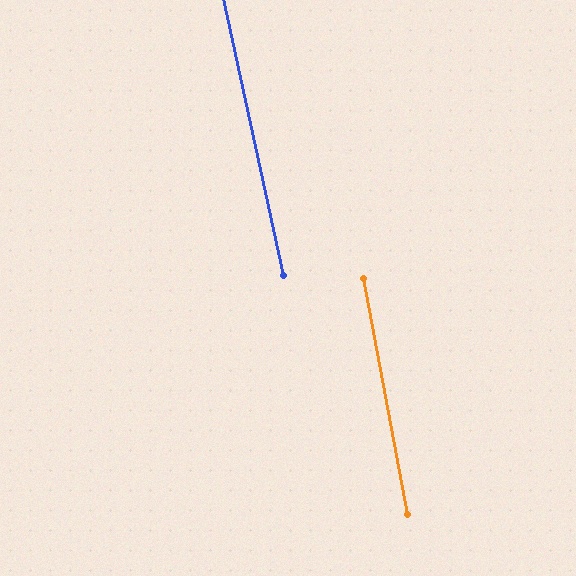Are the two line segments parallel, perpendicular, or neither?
Parallel — their directions differ by only 1.7°.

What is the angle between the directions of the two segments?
Approximately 2 degrees.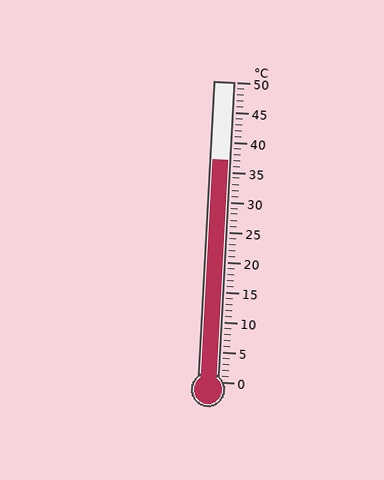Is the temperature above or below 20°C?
The temperature is above 20°C.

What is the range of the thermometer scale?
The thermometer scale ranges from 0°C to 50°C.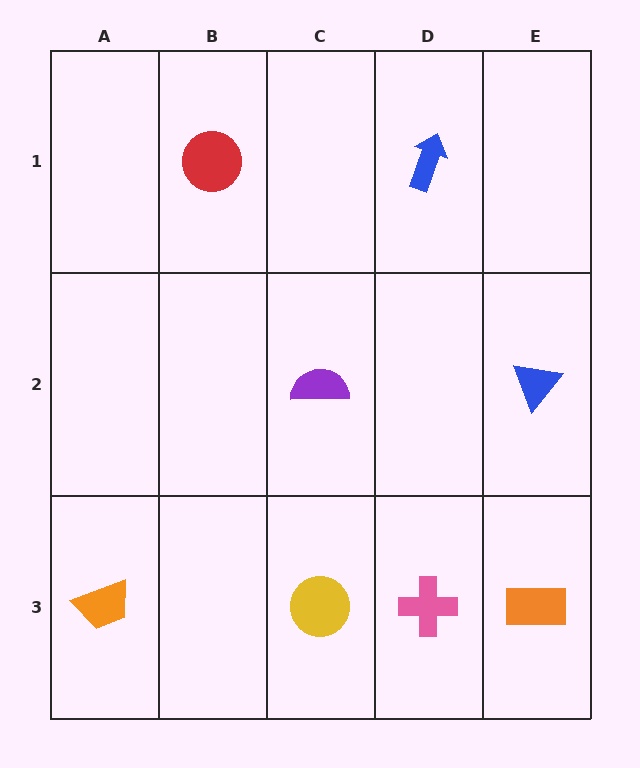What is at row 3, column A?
An orange trapezoid.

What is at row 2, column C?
A purple semicircle.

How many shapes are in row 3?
4 shapes.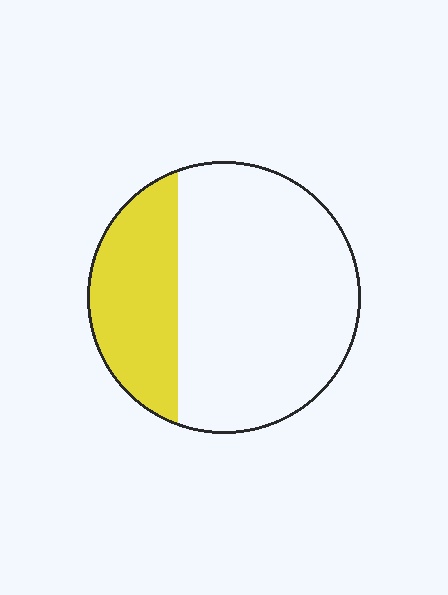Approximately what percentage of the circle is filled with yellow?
Approximately 30%.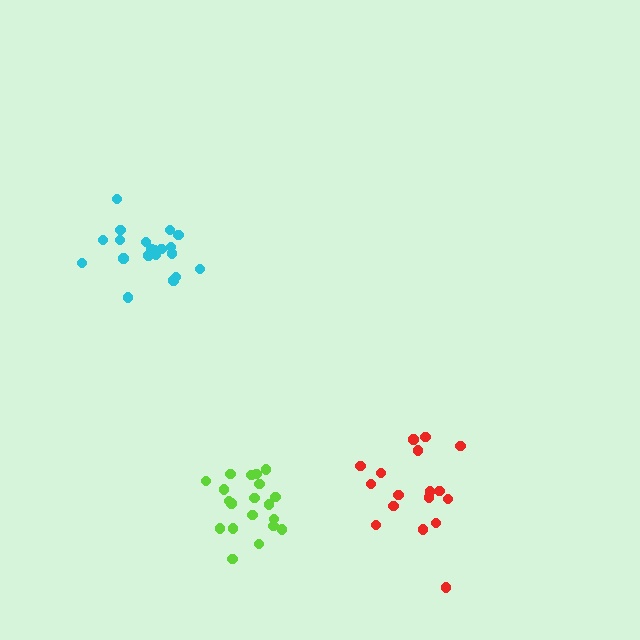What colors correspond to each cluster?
The clusters are colored: lime, red, cyan.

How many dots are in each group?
Group 1: 20 dots, Group 2: 17 dots, Group 3: 20 dots (57 total).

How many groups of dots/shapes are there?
There are 3 groups.